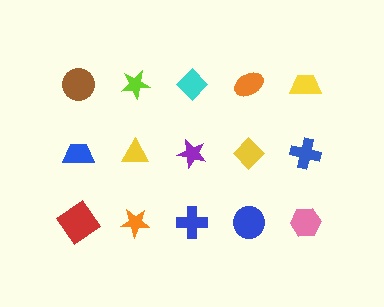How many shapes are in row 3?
5 shapes.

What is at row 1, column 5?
A yellow trapezoid.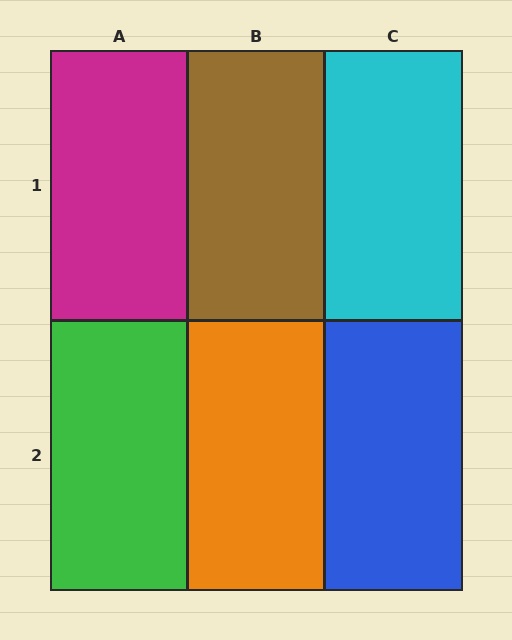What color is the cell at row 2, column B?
Orange.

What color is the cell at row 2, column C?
Blue.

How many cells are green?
1 cell is green.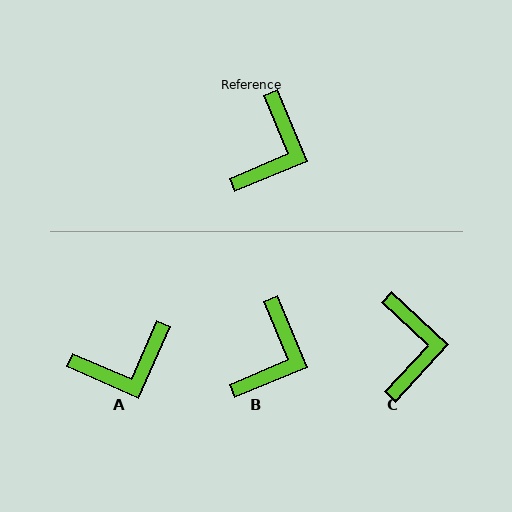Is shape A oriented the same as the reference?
No, it is off by about 46 degrees.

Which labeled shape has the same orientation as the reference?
B.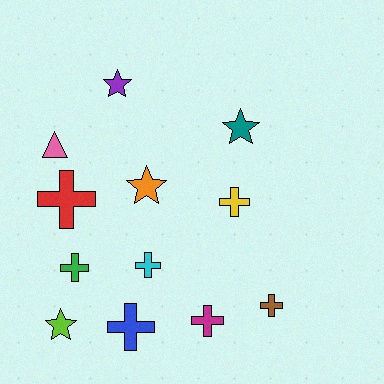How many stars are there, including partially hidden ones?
There are 4 stars.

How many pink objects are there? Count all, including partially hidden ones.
There is 1 pink object.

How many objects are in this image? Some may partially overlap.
There are 12 objects.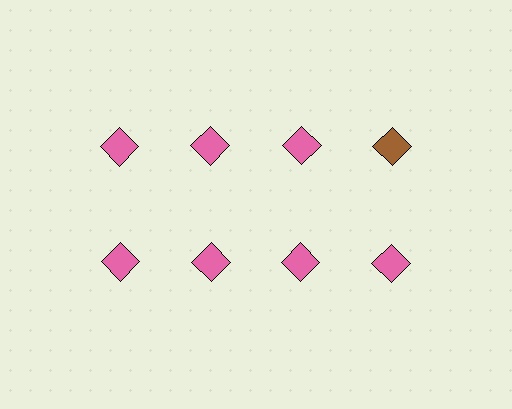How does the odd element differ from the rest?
It has a different color: brown instead of pink.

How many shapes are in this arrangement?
There are 8 shapes arranged in a grid pattern.